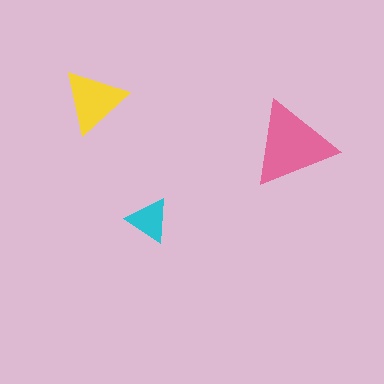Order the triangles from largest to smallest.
the pink one, the yellow one, the cyan one.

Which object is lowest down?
The cyan triangle is bottommost.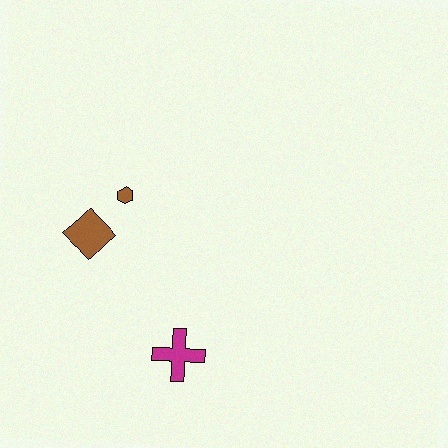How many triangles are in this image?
There are no triangles.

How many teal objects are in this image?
There are no teal objects.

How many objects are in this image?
There are 3 objects.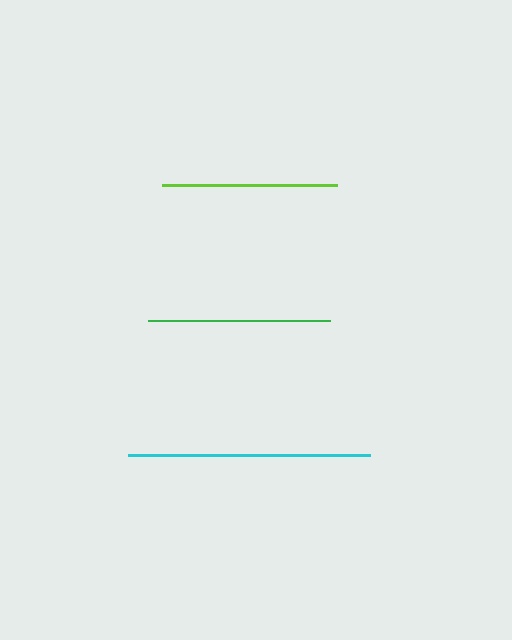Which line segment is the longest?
The cyan line is the longest at approximately 242 pixels.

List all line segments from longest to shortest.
From longest to shortest: cyan, green, lime.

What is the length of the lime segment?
The lime segment is approximately 175 pixels long.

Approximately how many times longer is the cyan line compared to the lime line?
The cyan line is approximately 1.4 times the length of the lime line.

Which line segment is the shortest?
The lime line is the shortest at approximately 175 pixels.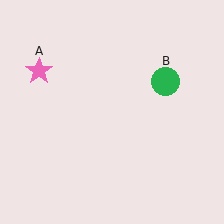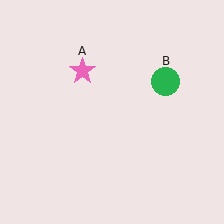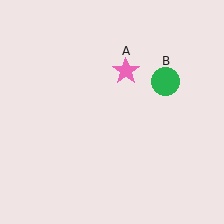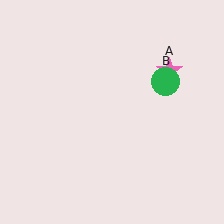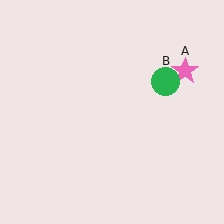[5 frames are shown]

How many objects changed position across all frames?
1 object changed position: pink star (object A).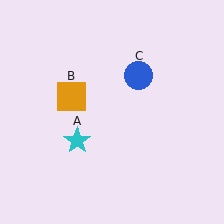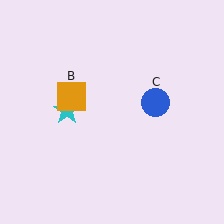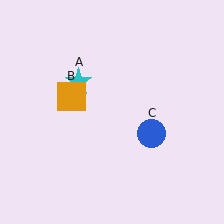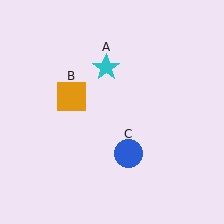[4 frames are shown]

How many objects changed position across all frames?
2 objects changed position: cyan star (object A), blue circle (object C).